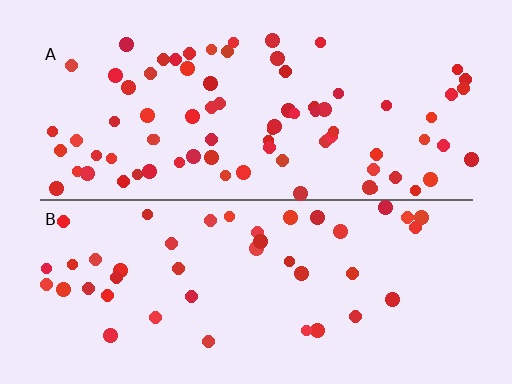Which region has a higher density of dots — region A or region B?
A (the top).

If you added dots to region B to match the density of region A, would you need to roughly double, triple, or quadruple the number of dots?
Approximately double.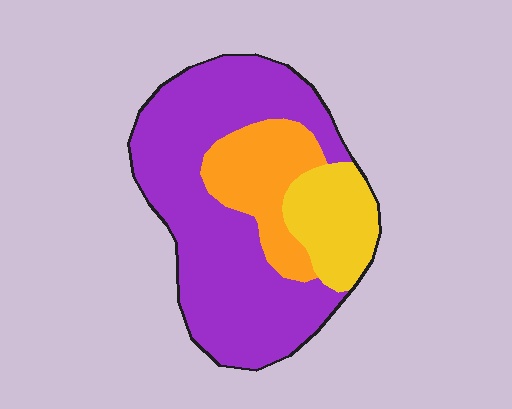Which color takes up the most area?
Purple, at roughly 65%.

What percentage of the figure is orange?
Orange takes up about one fifth (1/5) of the figure.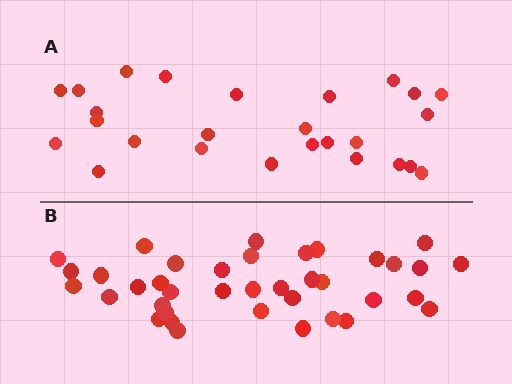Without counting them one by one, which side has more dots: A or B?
Region B (the bottom region) has more dots.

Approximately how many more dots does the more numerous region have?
Region B has roughly 12 or so more dots than region A.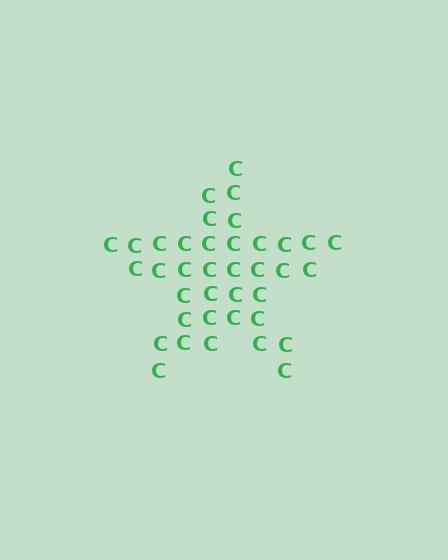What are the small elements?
The small elements are letter C's.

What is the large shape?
The large shape is a star.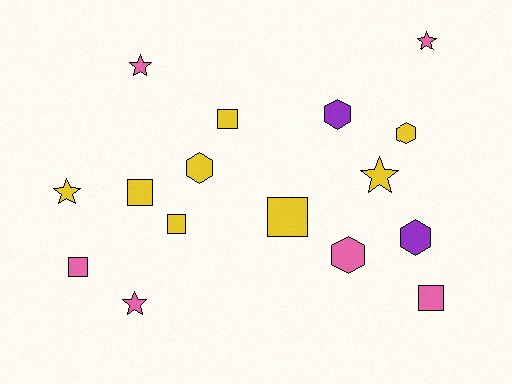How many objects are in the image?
There are 16 objects.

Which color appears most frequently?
Yellow, with 8 objects.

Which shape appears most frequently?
Square, with 6 objects.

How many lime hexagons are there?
There are no lime hexagons.